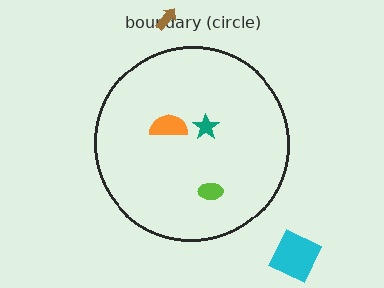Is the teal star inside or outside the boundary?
Inside.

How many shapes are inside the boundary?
3 inside, 2 outside.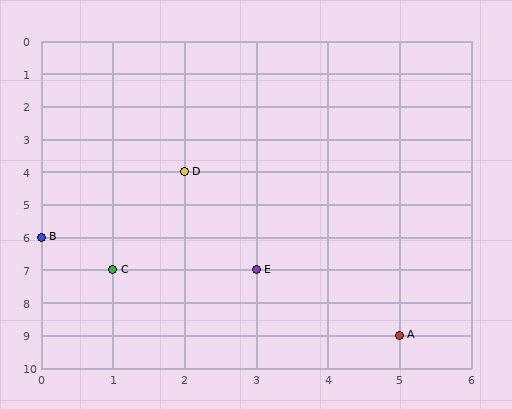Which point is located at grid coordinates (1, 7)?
Point C is at (1, 7).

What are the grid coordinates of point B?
Point B is at grid coordinates (0, 6).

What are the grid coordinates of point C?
Point C is at grid coordinates (1, 7).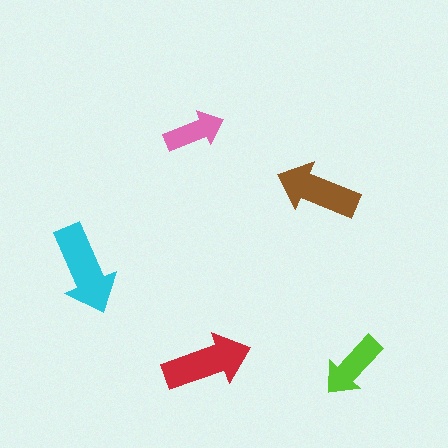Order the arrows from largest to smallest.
the cyan one, the red one, the brown one, the lime one, the pink one.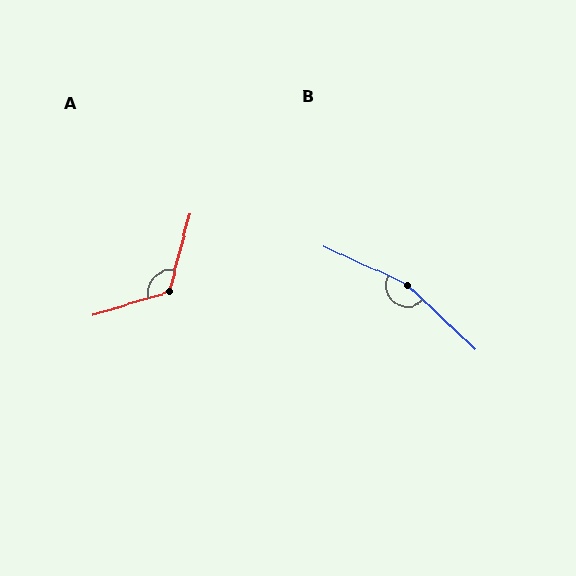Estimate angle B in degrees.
Approximately 161 degrees.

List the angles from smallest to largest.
A (122°), B (161°).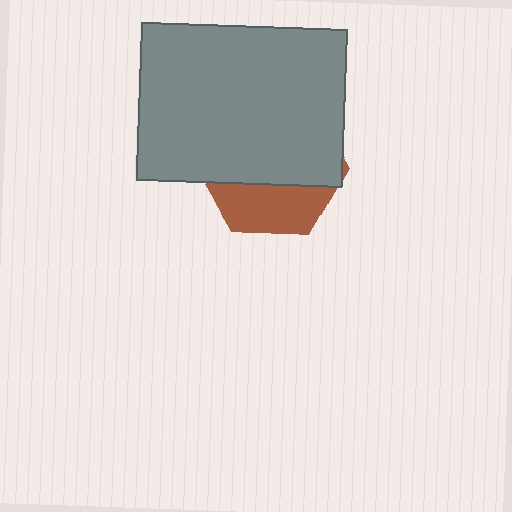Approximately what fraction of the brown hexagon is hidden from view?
Roughly 68% of the brown hexagon is hidden behind the gray rectangle.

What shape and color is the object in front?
The object in front is a gray rectangle.